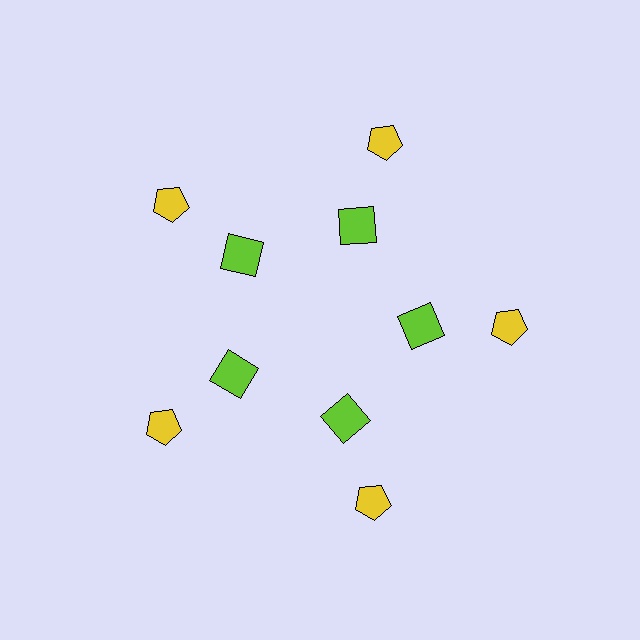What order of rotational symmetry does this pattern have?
This pattern has 5-fold rotational symmetry.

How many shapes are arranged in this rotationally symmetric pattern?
There are 10 shapes, arranged in 5 groups of 2.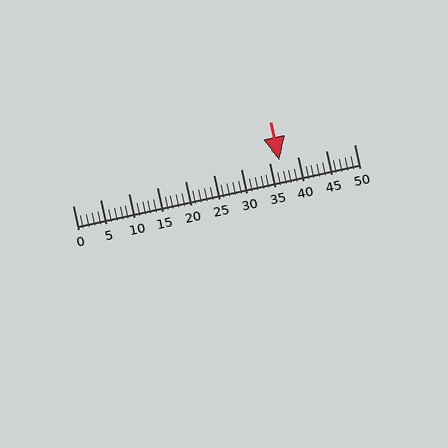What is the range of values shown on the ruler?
The ruler shows values from 0 to 50.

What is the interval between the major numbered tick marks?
The major tick marks are spaced 5 units apart.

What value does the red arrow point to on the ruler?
The red arrow points to approximately 37.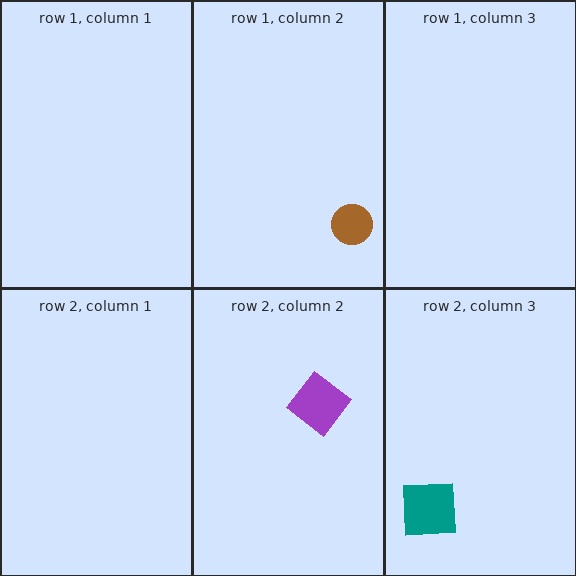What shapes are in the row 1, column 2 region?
The brown circle.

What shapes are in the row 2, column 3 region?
The teal square.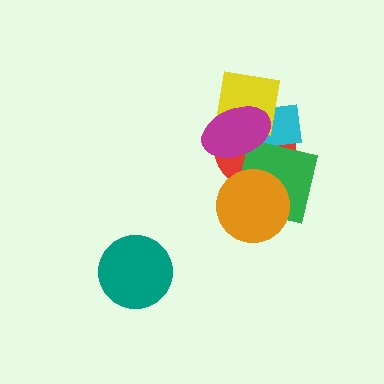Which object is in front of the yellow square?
The magenta ellipse is in front of the yellow square.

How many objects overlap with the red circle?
5 objects overlap with the red circle.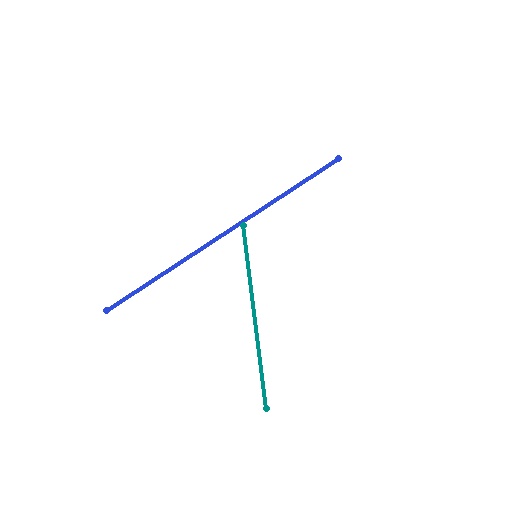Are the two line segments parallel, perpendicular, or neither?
Neither parallel nor perpendicular — they differ by about 64°.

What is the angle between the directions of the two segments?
Approximately 64 degrees.